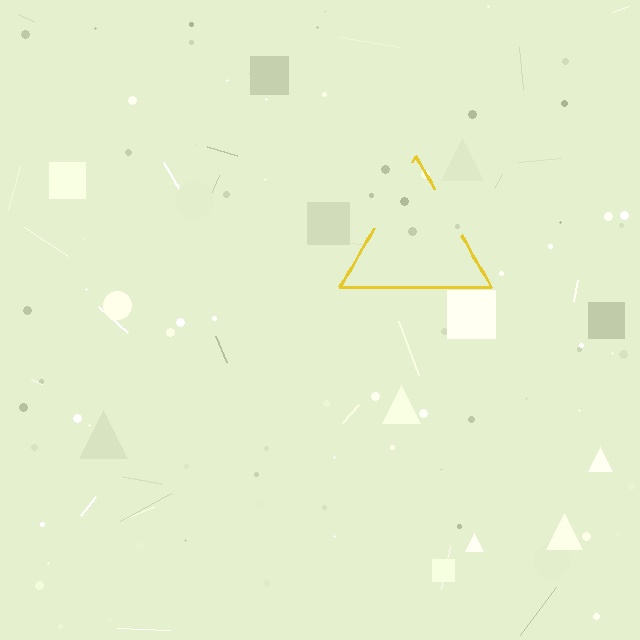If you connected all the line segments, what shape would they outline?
They would outline a triangle.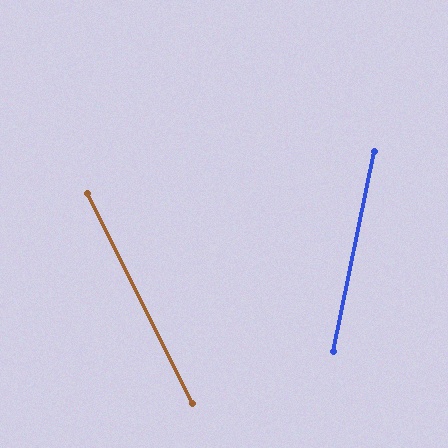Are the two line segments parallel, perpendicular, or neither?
Neither parallel nor perpendicular — they differ by about 38°.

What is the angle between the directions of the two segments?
Approximately 38 degrees.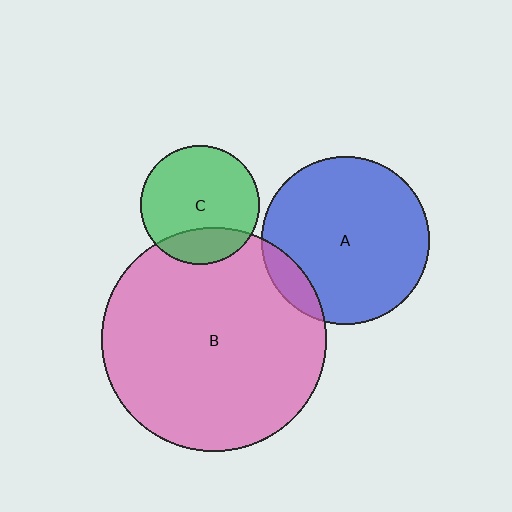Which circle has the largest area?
Circle B (pink).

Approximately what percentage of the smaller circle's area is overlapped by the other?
Approximately 20%.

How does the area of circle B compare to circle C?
Approximately 3.6 times.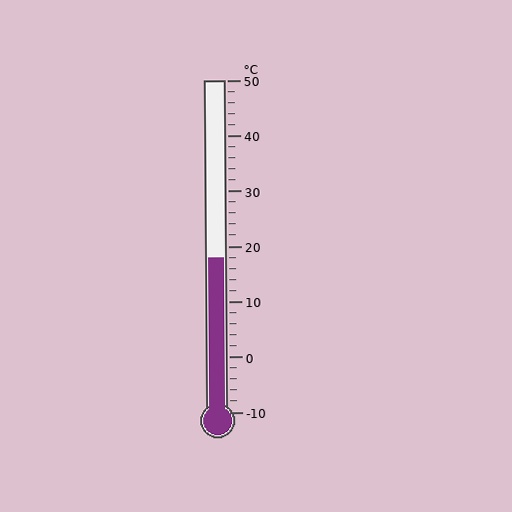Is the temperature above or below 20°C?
The temperature is below 20°C.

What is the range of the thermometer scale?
The thermometer scale ranges from -10°C to 50°C.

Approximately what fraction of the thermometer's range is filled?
The thermometer is filled to approximately 45% of its range.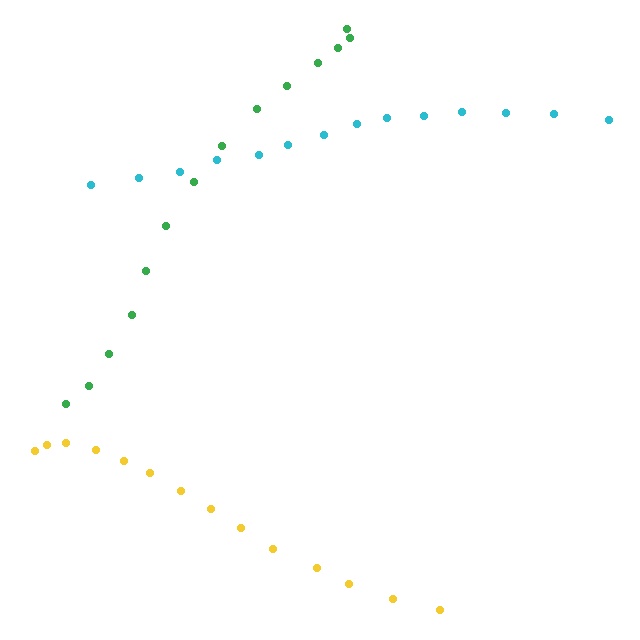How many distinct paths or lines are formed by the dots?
There are 3 distinct paths.